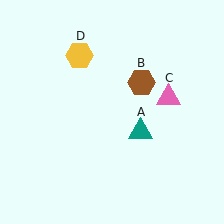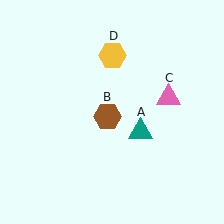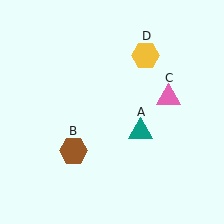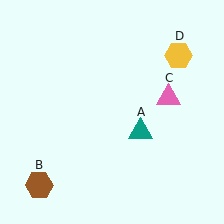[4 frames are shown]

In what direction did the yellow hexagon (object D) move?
The yellow hexagon (object D) moved right.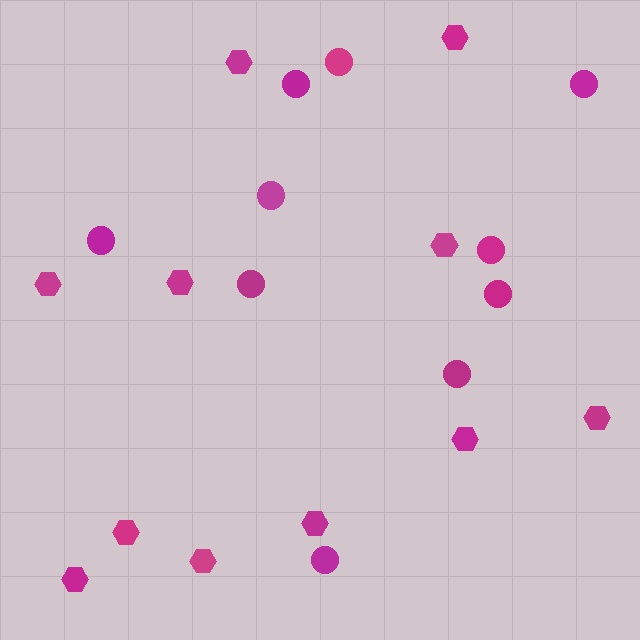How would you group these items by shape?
There are 2 groups: one group of circles (10) and one group of hexagons (11).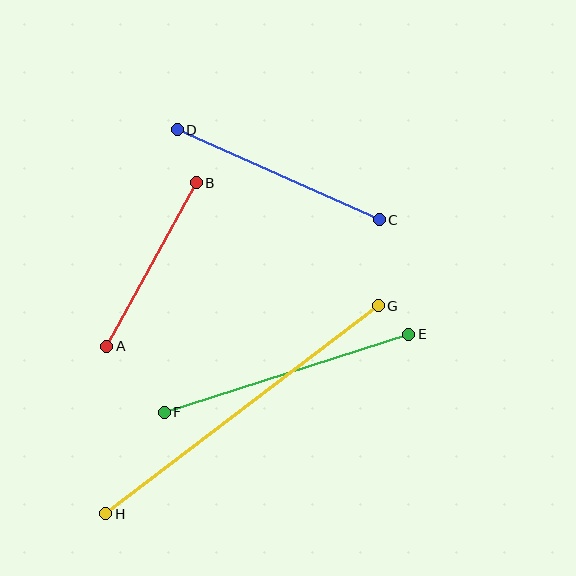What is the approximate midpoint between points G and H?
The midpoint is at approximately (242, 410) pixels.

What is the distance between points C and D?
The distance is approximately 221 pixels.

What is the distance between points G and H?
The distance is approximately 343 pixels.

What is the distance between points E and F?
The distance is approximately 257 pixels.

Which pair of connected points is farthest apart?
Points G and H are farthest apart.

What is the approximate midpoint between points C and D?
The midpoint is at approximately (278, 175) pixels.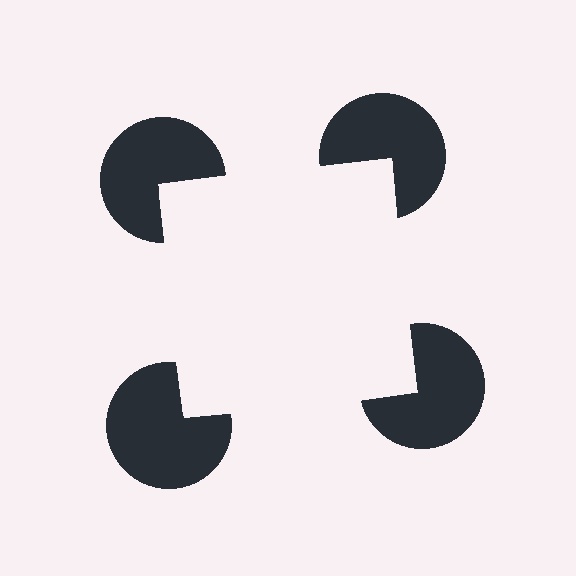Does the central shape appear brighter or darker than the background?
It typically appears slightly brighter than the background, even though no actual brightness change is drawn.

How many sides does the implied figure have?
4 sides.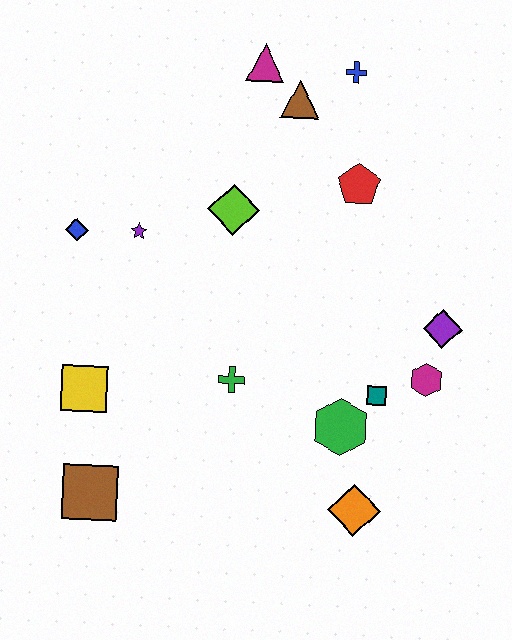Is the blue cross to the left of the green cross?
No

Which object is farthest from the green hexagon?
The magenta triangle is farthest from the green hexagon.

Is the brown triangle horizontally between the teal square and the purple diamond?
No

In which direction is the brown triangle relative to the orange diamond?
The brown triangle is above the orange diamond.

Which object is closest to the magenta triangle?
The brown triangle is closest to the magenta triangle.